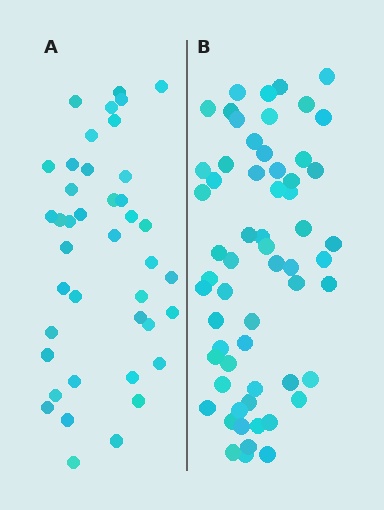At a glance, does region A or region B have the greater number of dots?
Region B (the right region) has more dots.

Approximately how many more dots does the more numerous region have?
Region B has approximately 20 more dots than region A.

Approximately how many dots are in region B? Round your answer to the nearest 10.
About 60 dots.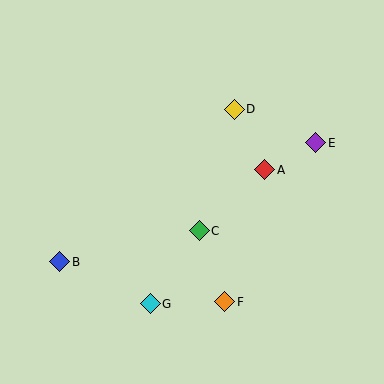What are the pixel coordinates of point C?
Point C is at (199, 231).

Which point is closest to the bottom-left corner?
Point B is closest to the bottom-left corner.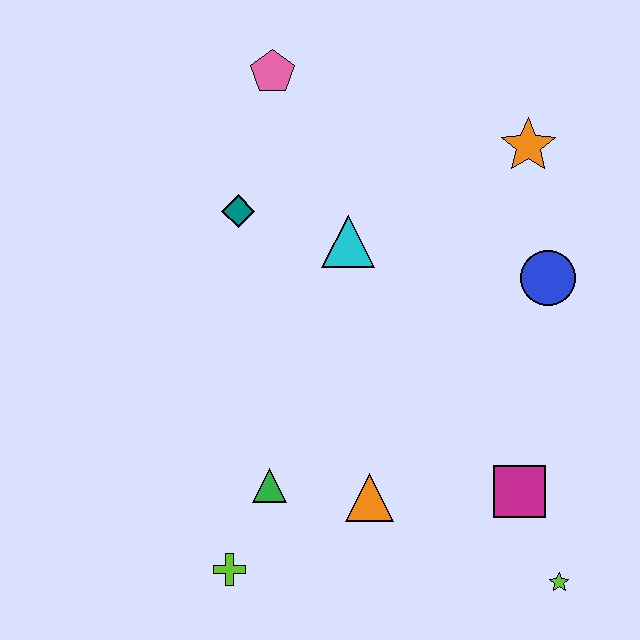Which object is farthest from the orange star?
The lime cross is farthest from the orange star.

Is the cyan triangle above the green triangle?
Yes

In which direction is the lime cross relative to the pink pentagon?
The lime cross is below the pink pentagon.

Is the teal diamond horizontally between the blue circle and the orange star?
No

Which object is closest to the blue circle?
The orange star is closest to the blue circle.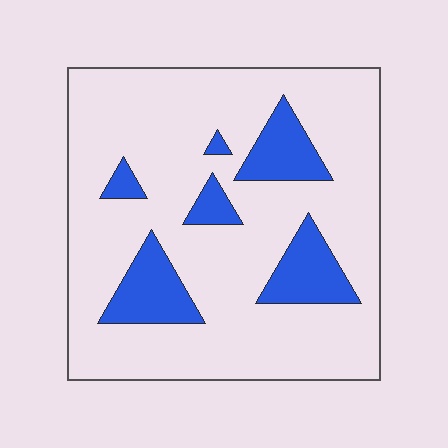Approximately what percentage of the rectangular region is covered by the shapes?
Approximately 20%.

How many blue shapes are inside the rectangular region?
6.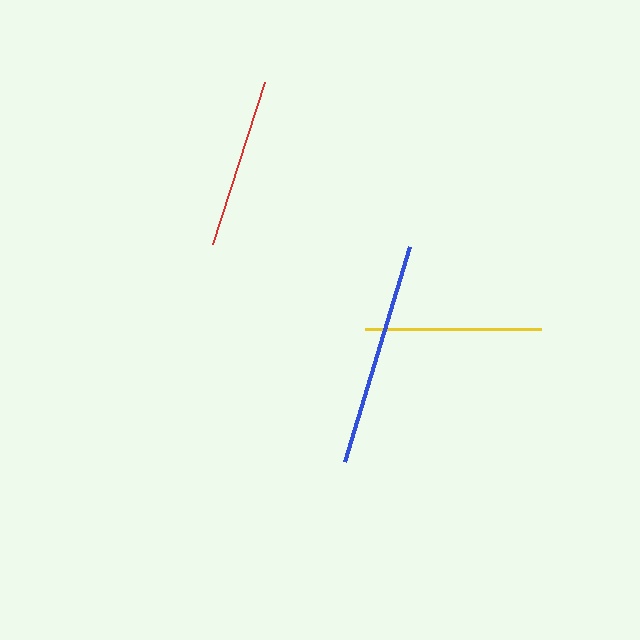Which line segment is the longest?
The blue line is the longest at approximately 225 pixels.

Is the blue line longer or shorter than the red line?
The blue line is longer than the red line.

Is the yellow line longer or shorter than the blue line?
The blue line is longer than the yellow line.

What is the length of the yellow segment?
The yellow segment is approximately 177 pixels long.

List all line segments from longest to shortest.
From longest to shortest: blue, yellow, red.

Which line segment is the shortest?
The red line is the shortest at approximately 170 pixels.